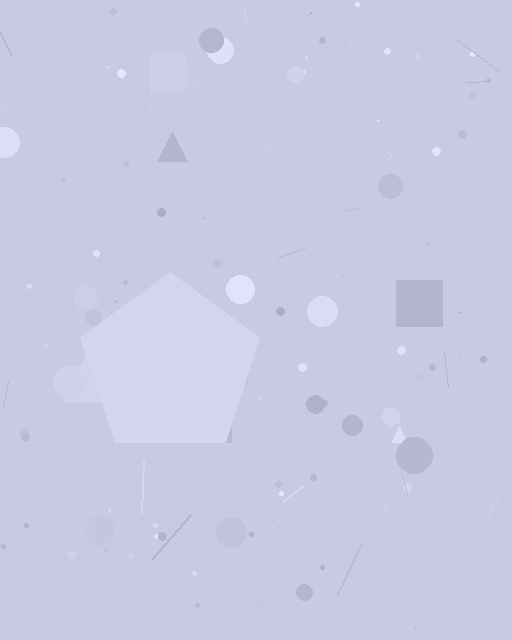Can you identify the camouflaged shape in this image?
The camouflaged shape is a pentagon.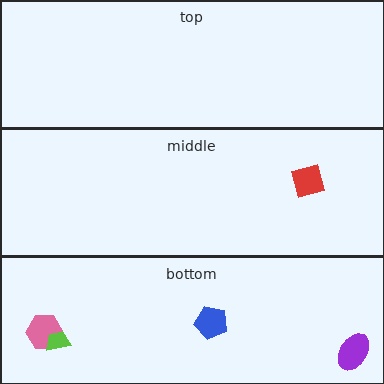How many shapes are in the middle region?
1.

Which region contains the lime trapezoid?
The bottom region.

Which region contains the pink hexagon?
The bottom region.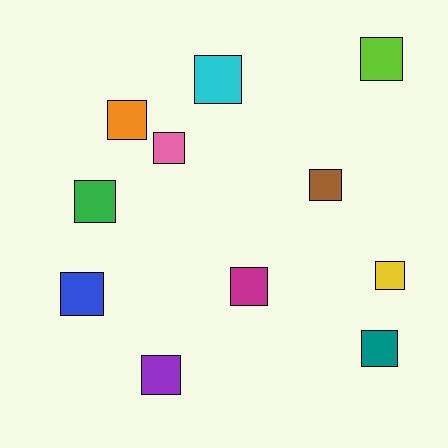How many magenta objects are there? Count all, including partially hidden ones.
There is 1 magenta object.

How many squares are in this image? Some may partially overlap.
There are 11 squares.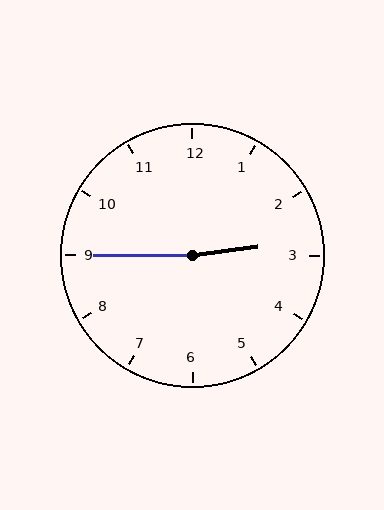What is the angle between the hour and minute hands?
Approximately 172 degrees.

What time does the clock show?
2:45.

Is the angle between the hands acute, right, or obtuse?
It is obtuse.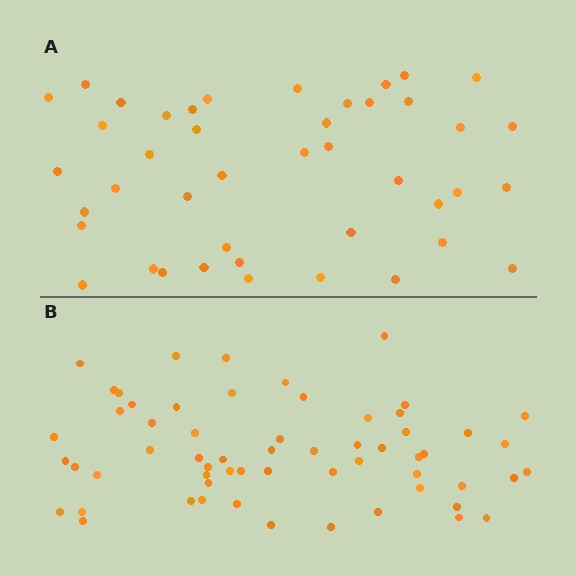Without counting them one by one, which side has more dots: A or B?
Region B (the bottom region) has more dots.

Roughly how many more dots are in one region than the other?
Region B has approximately 15 more dots than region A.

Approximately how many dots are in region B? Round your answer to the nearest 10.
About 60 dots.